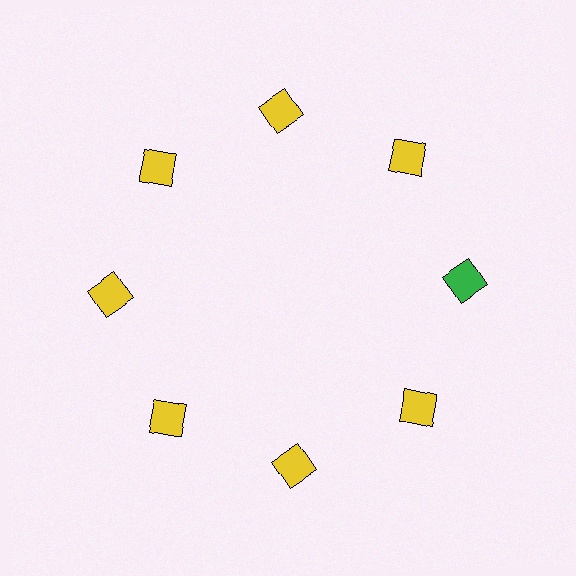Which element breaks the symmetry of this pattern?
The green square at roughly the 3 o'clock position breaks the symmetry. All other shapes are yellow squares.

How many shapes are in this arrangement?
There are 8 shapes arranged in a ring pattern.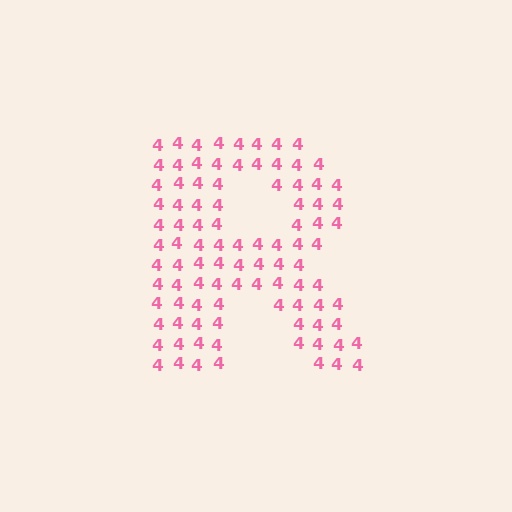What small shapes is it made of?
It is made of small digit 4's.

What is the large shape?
The large shape is the letter R.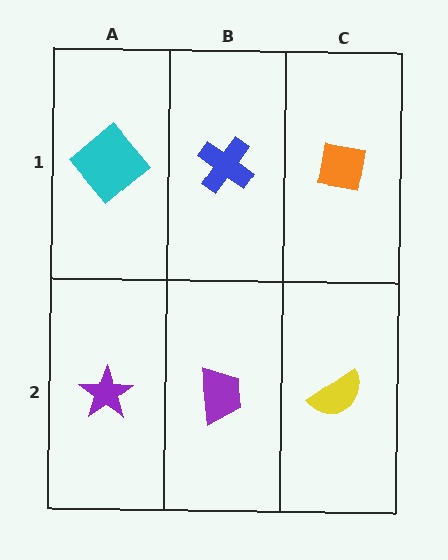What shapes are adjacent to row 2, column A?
A cyan diamond (row 1, column A), a purple trapezoid (row 2, column B).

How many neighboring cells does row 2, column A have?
2.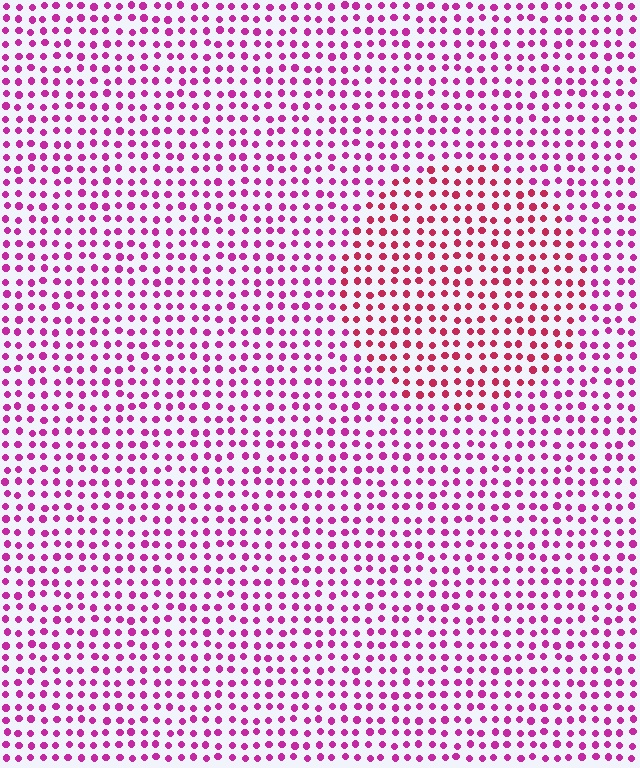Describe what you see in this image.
The image is filled with small magenta elements in a uniform arrangement. A circle-shaped region is visible where the elements are tinted to a slightly different hue, forming a subtle color boundary.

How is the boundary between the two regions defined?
The boundary is defined purely by a slight shift in hue (about 30 degrees). Spacing, size, and orientation are identical on both sides.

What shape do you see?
I see a circle.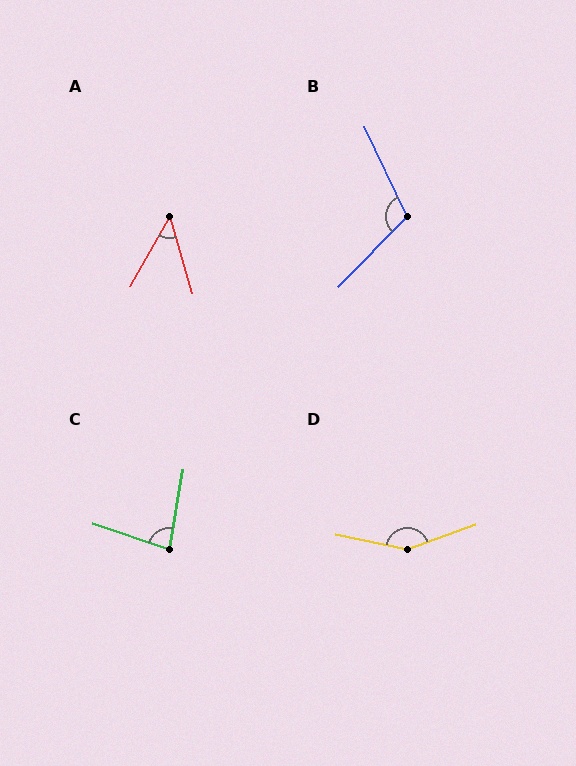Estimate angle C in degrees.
Approximately 81 degrees.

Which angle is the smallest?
A, at approximately 46 degrees.